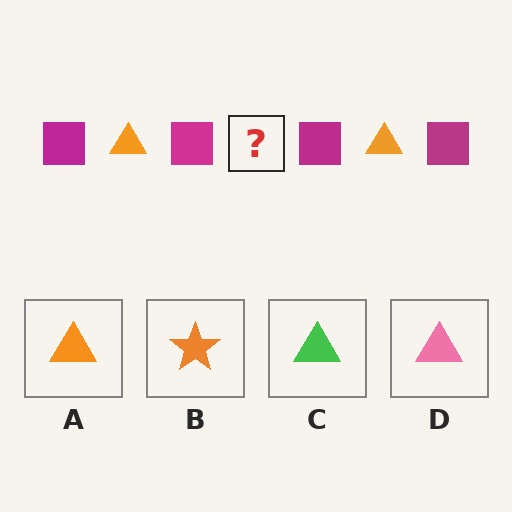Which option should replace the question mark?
Option A.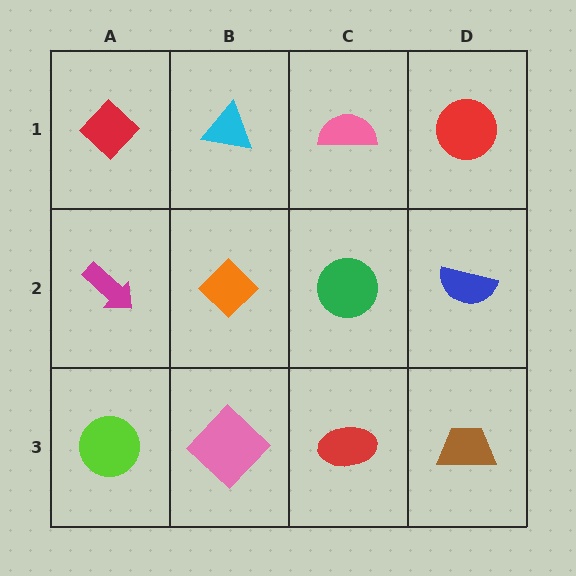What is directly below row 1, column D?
A blue semicircle.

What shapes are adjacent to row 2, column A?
A red diamond (row 1, column A), a lime circle (row 3, column A), an orange diamond (row 2, column B).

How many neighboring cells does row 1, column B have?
3.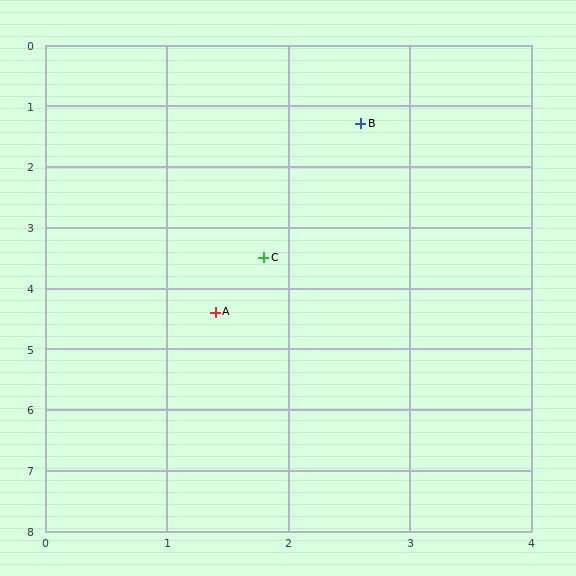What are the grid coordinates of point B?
Point B is at approximately (2.6, 1.3).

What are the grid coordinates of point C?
Point C is at approximately (1.8, 3.5).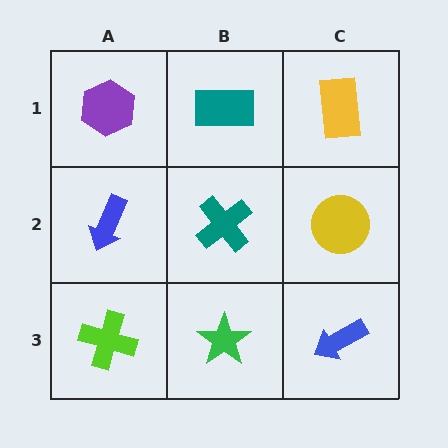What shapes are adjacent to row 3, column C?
A yellow circle (row 2, column C), a green star (row 3, column B).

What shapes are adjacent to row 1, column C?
A yellow circle (row 2, column C), a teal rectangle (row 1, column B).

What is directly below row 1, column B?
A teal cross.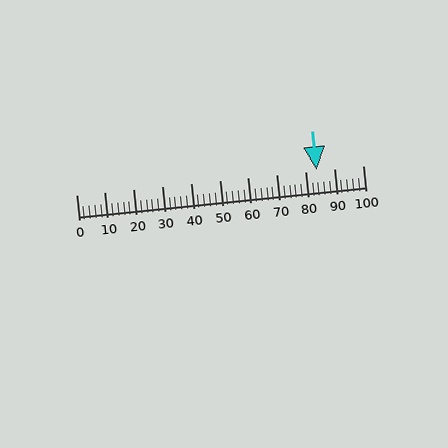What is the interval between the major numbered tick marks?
The major tick marks are spaced 10 units apart.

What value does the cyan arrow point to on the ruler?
The cyan arrow points to approximately 84.